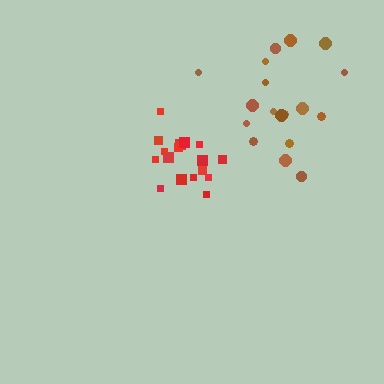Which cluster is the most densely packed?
Red.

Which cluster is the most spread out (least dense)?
Brown.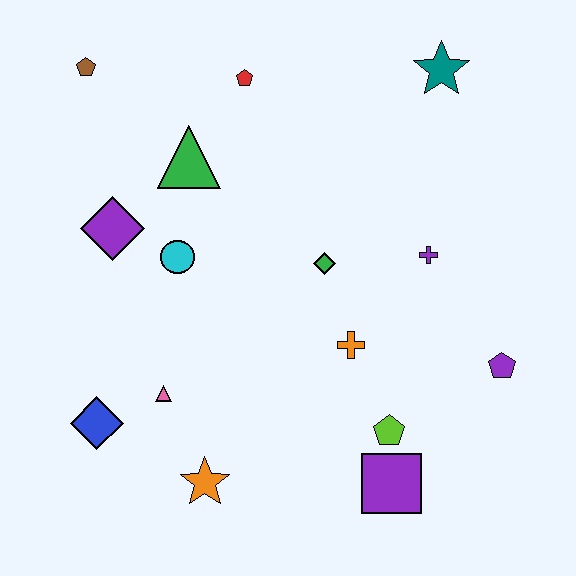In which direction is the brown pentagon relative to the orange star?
The brown pentagon is above the orange star.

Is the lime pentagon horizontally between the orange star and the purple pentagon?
Yes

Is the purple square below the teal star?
Yes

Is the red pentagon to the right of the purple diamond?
Yes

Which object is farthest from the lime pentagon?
The brown pentagon is farthest from the lime pentagon.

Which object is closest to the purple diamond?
The cyan circle is closest to the purple diamond.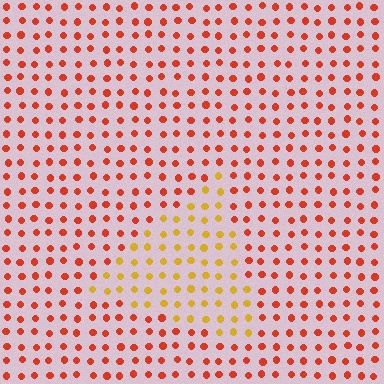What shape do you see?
I see a triangle.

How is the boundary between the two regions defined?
The boundary is defined purely by a slight shift in hue (about 39 degrees). Spacing, size, and orientation are identical on both sides.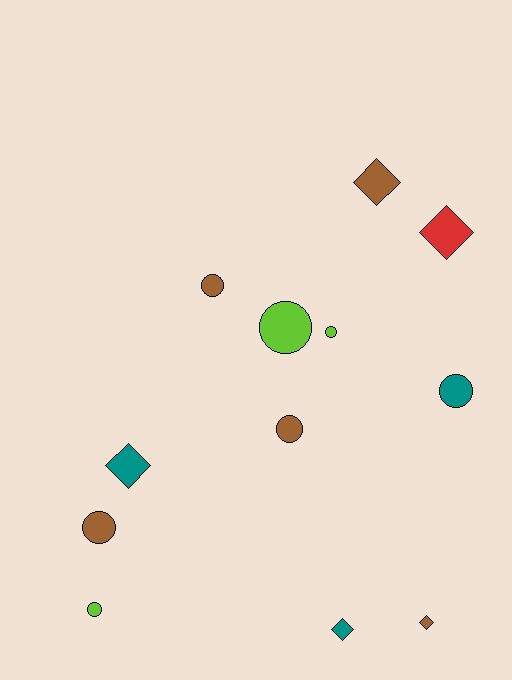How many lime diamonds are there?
There are no lime diamonds.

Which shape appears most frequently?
Circle, with 7 objects.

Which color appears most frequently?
Brown, with 5 objects.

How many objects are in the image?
There are 12 objects.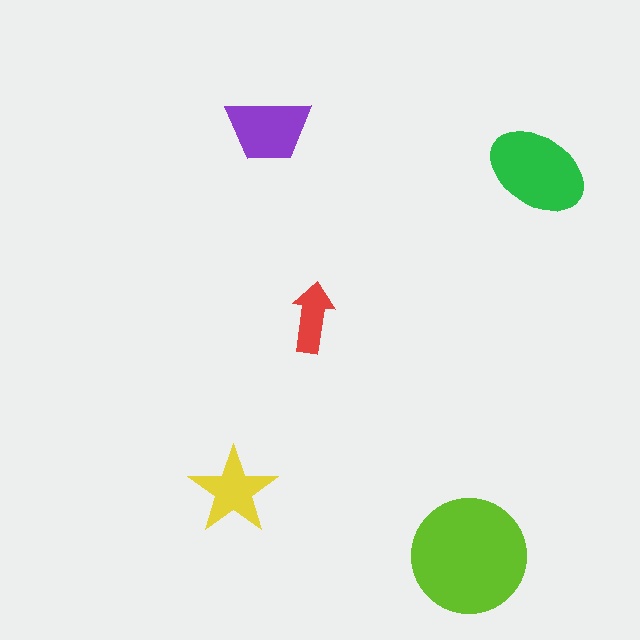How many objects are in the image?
There are 5 objects in the image.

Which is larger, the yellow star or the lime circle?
The lime circle.